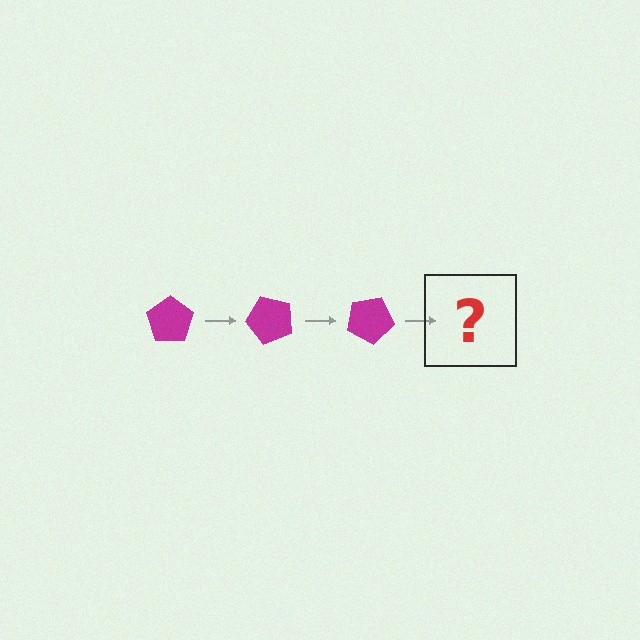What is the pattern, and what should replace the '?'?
The pattern is that the pentagon rotates 50 degrees each step. The '?' should be a magenta pentagon rotated 150 degrees.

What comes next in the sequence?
The next element should be a magenta pentagon rotated 150 degrees.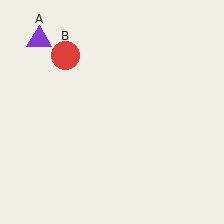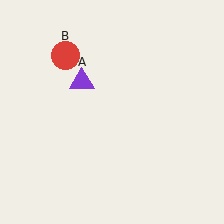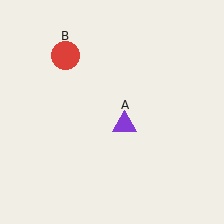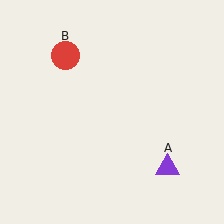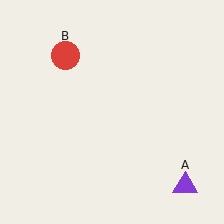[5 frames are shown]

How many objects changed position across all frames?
1 object changed position: purple triangle (object A).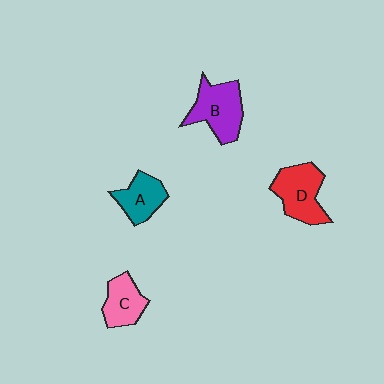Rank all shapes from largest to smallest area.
From largest to smallest: B (purple), D (red), C (pink), A (teal).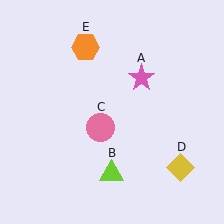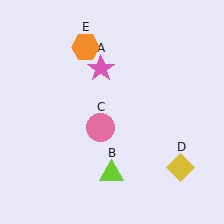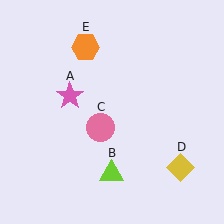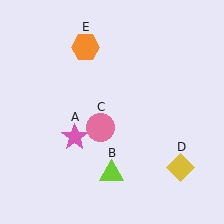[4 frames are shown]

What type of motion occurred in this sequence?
The pink star (object A) rotated counterclockwise around the center of the scene.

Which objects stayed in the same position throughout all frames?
Lime triangle (object B) and pink circle (object C) and yellow diamond (object D) and orange hexagon (object E) remained stationary.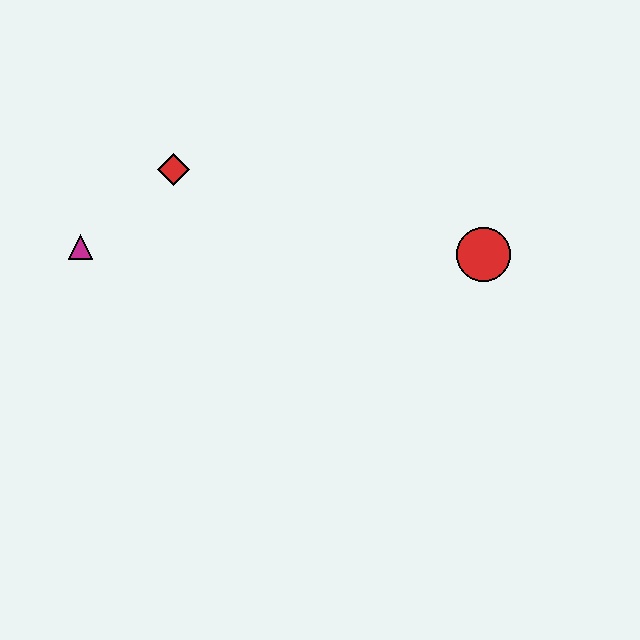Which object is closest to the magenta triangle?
The red diamond is closest to the magenta triangle.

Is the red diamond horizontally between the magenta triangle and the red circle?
Yes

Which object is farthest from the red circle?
The magenta triangle is farthest from the red circle.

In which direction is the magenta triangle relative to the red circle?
The magenta triangle is to the left of the red circle.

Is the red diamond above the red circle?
Yes